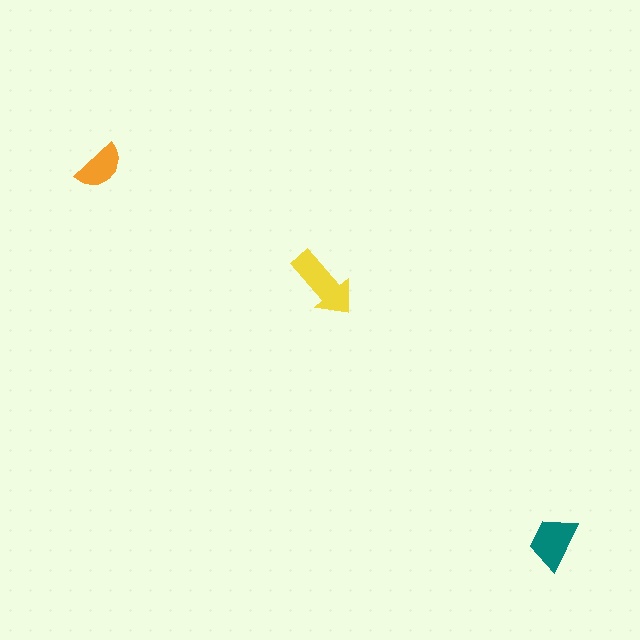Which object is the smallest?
The orange semicircle.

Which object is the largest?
The yellow arrow.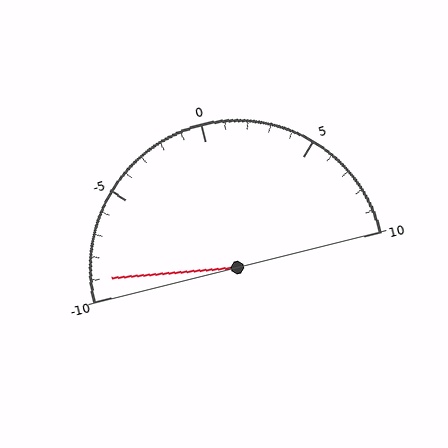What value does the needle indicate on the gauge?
The needle indicates approximately -9.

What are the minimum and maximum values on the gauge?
The gauge ranges from -10 to 10.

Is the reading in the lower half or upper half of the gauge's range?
The reading is in the lower half of the range (-10 to 10).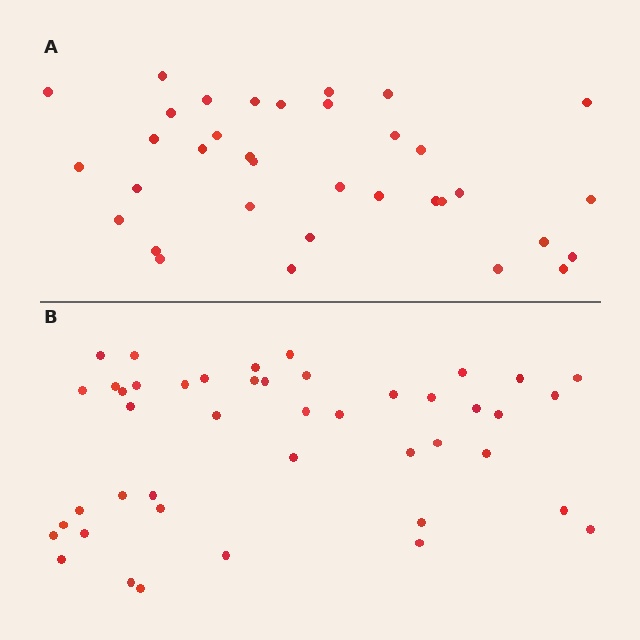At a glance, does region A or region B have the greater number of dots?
Region B (the bottom region) has more dots.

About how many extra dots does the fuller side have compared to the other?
Region B has roughly 8 or so more dots than region A.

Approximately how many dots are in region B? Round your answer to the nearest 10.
About 40 dots. (The exact count is 44, which rounds to 40.)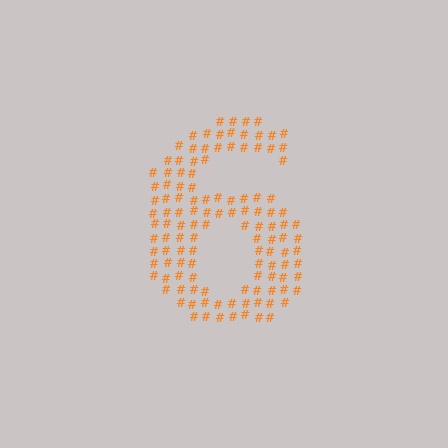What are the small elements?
The small elements are hash symbols.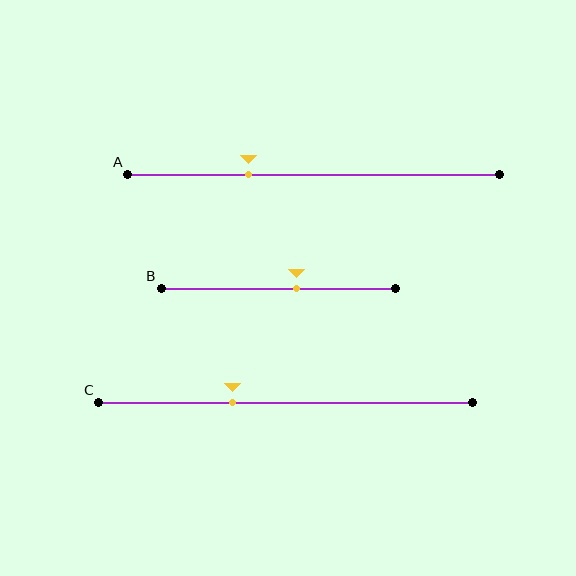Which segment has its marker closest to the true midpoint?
Segment B has its marker closest to the true midpoint.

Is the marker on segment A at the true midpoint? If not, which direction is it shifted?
No, the marker on segment A is shifted to the left by about 17% of the segment length.